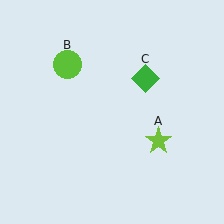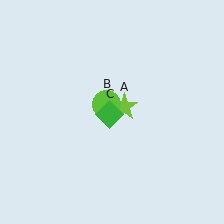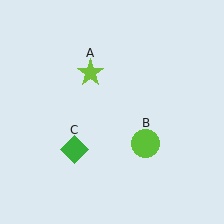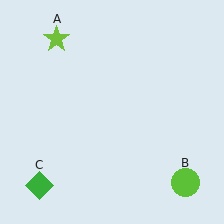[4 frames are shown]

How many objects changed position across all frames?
3 objects changed position: lime star (object A), lime circle (object B), green diamond (object C).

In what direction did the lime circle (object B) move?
The lime circle (object B) moved down and to the right.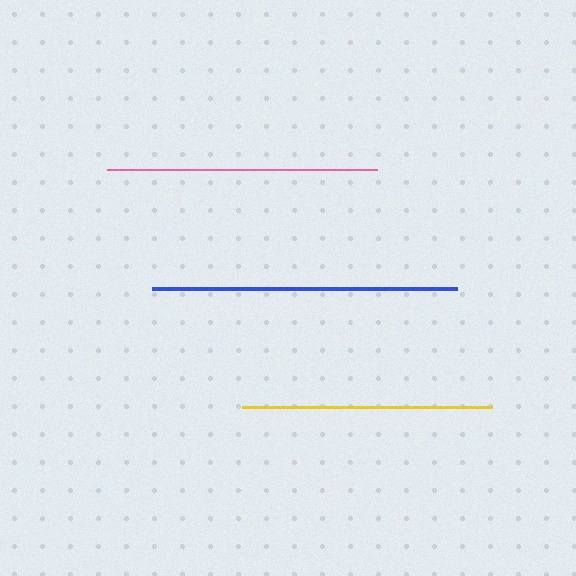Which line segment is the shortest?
The yellow line is the shortest at approximately 250 pixels.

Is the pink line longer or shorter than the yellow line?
The pink line is longer than the yellow line.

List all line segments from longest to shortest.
From longest to shortest: blue, pink, yellow.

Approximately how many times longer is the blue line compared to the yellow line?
The blue line is approximately 1.2 times the length of the yellow line.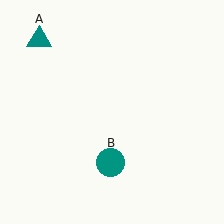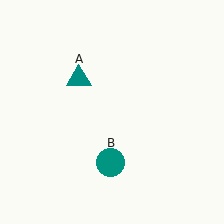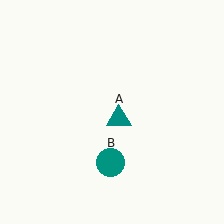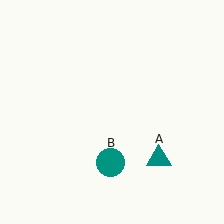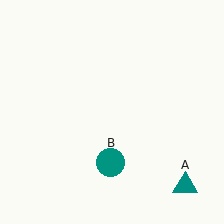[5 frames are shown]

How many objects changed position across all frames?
1 object changed position: teal triangle (object A).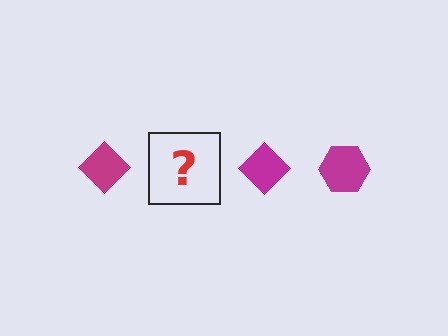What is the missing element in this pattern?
The missing element is a magenta hexagon.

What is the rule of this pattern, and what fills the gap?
The rule is that the pattern cycles through diamond, hexagon shapes in magenta. The gap should be filled with a magenta hexagon.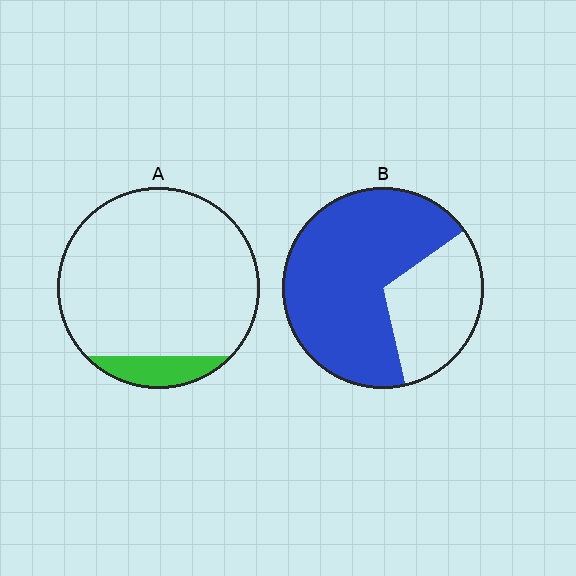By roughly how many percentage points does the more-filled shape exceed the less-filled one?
By roughly 60 percentage points (B over A).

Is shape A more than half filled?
No.